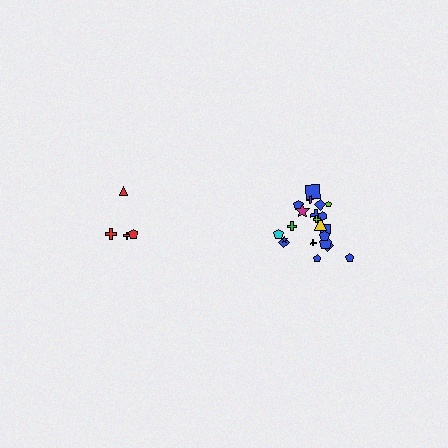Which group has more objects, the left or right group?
The right group.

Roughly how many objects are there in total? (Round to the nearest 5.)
Roughly 25 objects in total.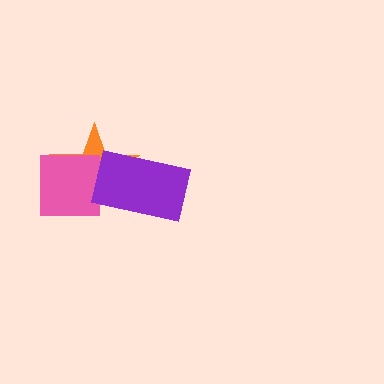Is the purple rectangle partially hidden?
No, no other shape covers it.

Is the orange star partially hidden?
Yes, it is partially covered by another shape.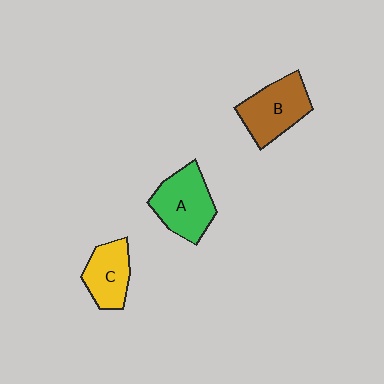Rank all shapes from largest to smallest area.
From largest to smallest: A (green), B (brown), C (yellow).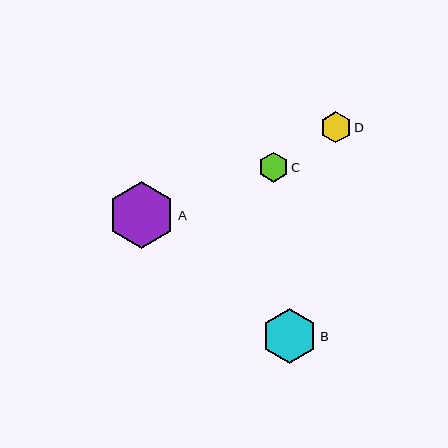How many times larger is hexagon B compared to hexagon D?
Hexagon B is approximately 1.8 times the size of hexagon D.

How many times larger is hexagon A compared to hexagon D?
Hexagon A is approximately 2.1 times the size of hexagon D.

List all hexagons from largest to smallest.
From largest to smallest: A, B, D, C.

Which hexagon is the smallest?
Hexagon C is the smallest with a size of approximately 30 pixels.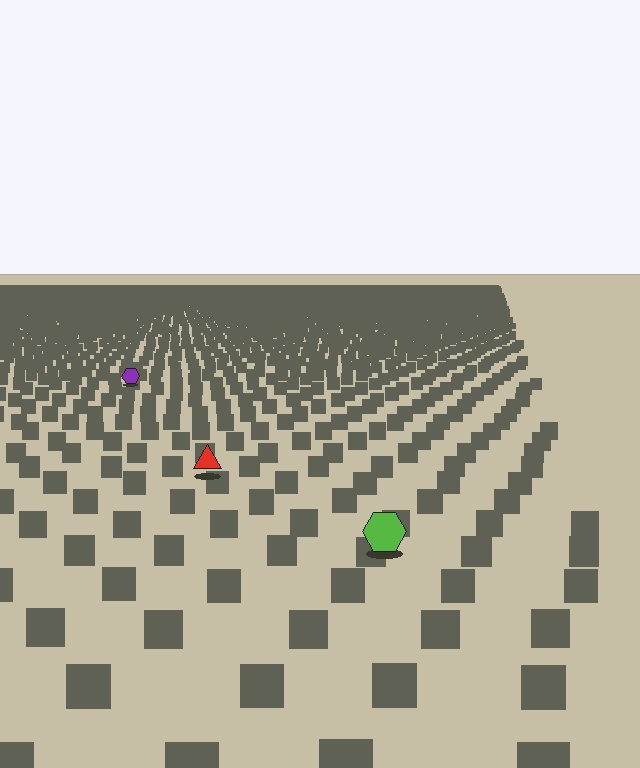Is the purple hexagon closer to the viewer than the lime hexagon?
No. The lime hexagon is closer — you can tell from the texture gradient: the ground texture is coarser near it.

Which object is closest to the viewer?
The lime hexagon is closest. The texture marks near it are larger and more spread out.